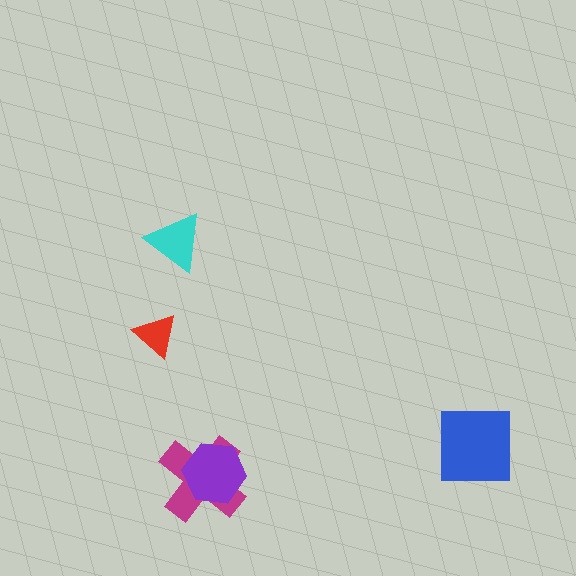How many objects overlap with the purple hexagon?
1 object overlaps with the purple hexagon.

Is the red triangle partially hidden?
No, no other shape covers it.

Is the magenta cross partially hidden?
Yes, it is partially covered by another shape.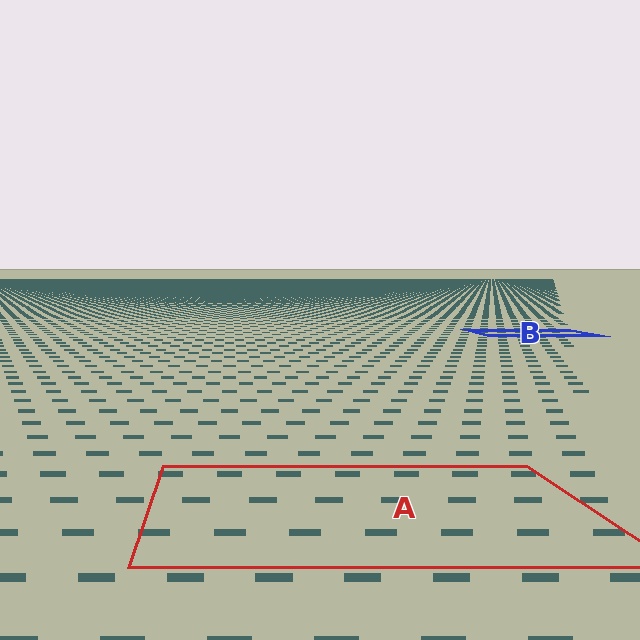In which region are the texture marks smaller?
The texture marks are smaller in region B, because it is farther away.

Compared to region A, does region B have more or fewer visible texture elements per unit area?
Region B has more texture elements per unit area — they are packed more densely because it is farther away.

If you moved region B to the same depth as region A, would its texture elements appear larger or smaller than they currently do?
They would appear larger. At a closer depth, the same texture elements are projected at a bigger on-screen size.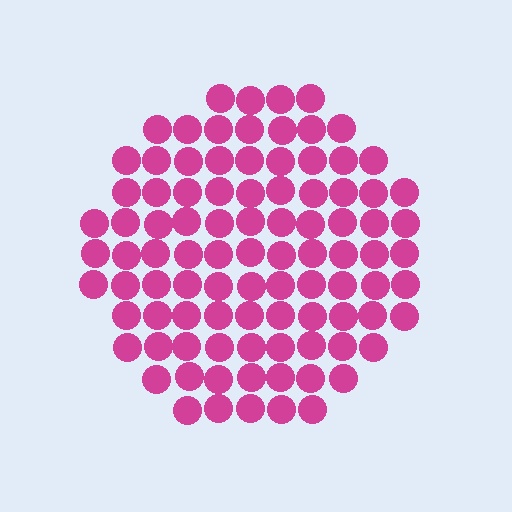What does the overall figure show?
The overall figure shows a circle.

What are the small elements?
The small elements are circles.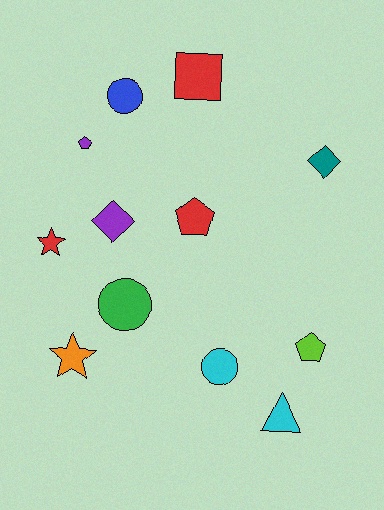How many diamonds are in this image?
There are 2 diamonds.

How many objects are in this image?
There are 12 objects.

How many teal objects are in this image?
There is 1 teal object.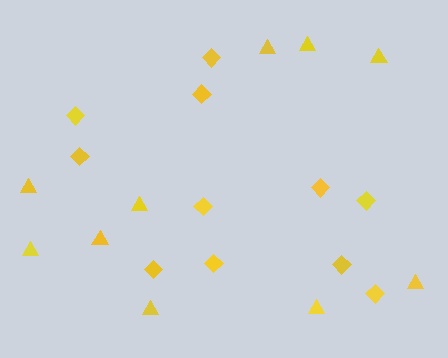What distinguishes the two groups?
There are 2 groups: one group of diamonds (11) and one group of triangles (10).